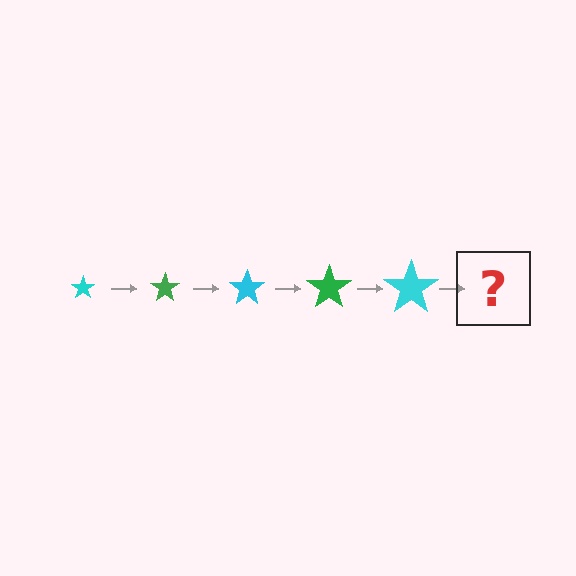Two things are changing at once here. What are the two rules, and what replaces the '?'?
The two rules are that the star grows larger each step and the color cycles through cyan and green. The '?' should be a green star, larger than the previous one.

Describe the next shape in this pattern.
It should be a green star, larger than the previous one.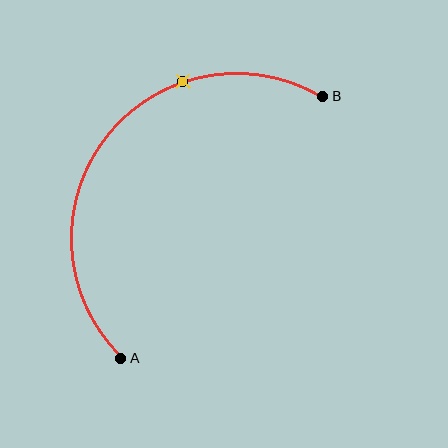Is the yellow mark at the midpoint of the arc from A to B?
No. The yellow mark lies on the arc but is closer to endpoint B. The arc midpoint would be at the point on the curve equidistant along the arc from both A and B.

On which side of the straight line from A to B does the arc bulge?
The arc bulges above and to the left of the straight line connecting A and B.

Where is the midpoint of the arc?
The arc midpoint is the point on the curve farthest from the straight line joining A and B. It sits above and to the left of that line.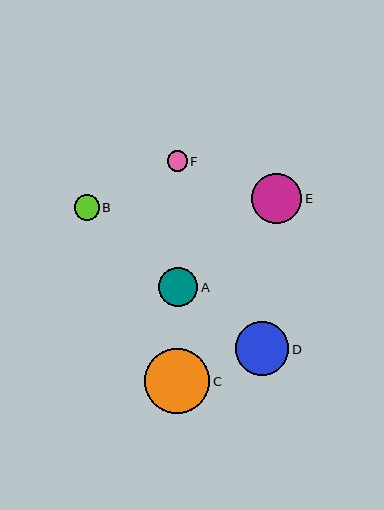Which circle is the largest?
Circle C is the largest with a size of approximately 65 pixels.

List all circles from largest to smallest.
From largest to smallest: C, D, E, A, B, F.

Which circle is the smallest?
Circle F is the smallest with a size of approximately 20 pixels.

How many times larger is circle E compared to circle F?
Circle E is approximately 2.5 times the size of circle F.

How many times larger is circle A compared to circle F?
Circle A is approximately 1.9 times the size of circle F.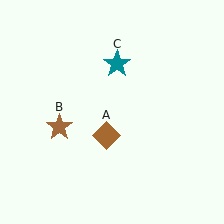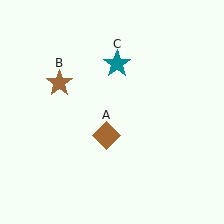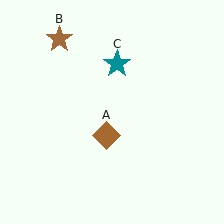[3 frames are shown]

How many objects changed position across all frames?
1 object changed position: brown star (object B).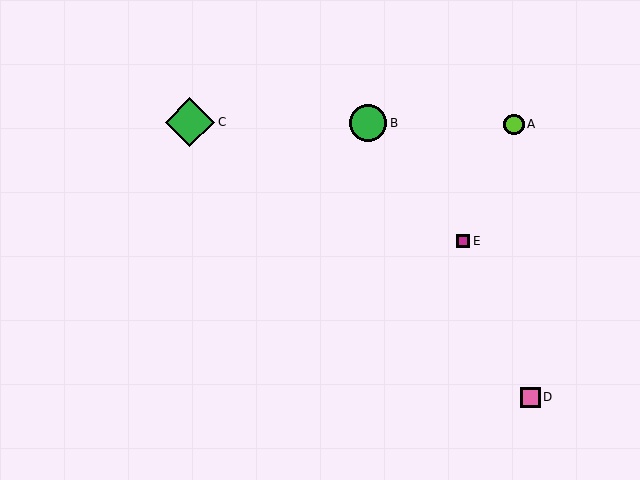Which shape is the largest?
The green diamond (labeled C) is the largest.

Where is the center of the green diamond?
The center of the green diamond is at (190, 122).